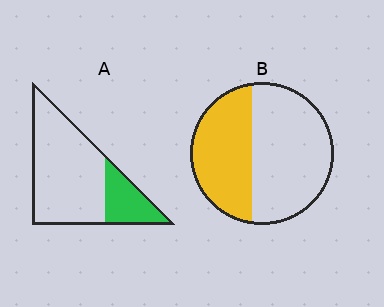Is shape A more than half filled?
No.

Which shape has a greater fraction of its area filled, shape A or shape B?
Shape B.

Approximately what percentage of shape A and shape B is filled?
A is approximately 25% and B is approximately 40%.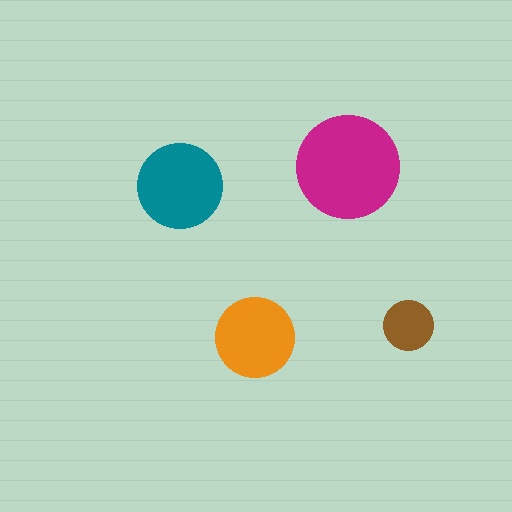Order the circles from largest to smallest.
the magenta one, the teal one, the orange one, the brown one.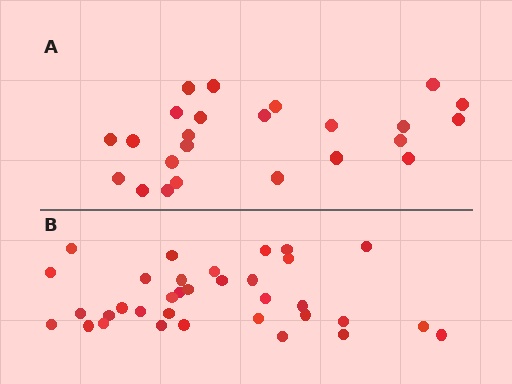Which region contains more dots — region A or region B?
Region B (the bottom region) has more dots.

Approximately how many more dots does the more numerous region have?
Region B has roughly 10 or so more dots than region A.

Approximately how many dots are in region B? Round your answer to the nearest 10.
About 30 dots. (The exact count is 34, which rounds to 30.)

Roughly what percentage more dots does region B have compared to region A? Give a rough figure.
About 40% more.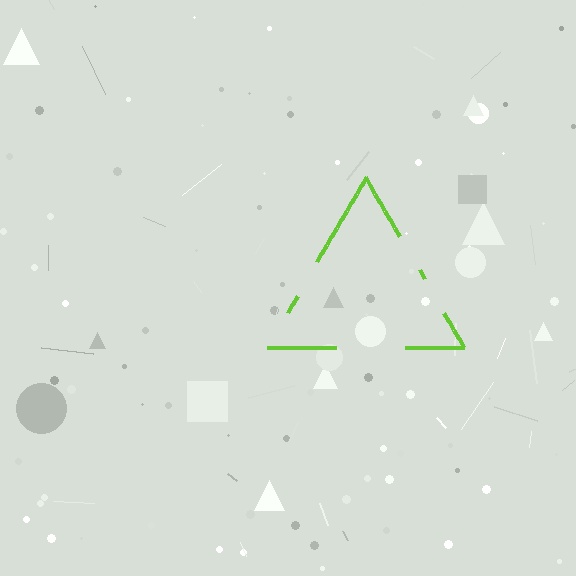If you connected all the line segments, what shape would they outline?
They would outline a triangle.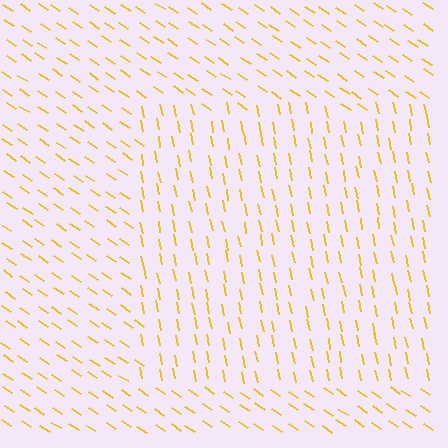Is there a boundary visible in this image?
Yes, there is a texture boundary formed by a change in line orientation.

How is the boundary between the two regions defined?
The boundary is defined purely by a change in line orientation (approximately 45 degrees difference). All lines are the same color and thickness.